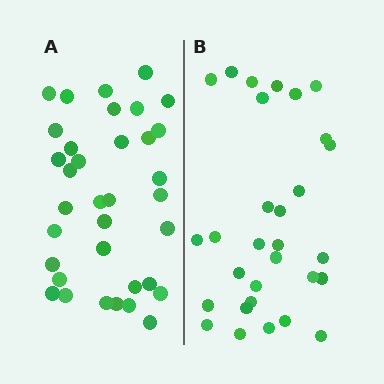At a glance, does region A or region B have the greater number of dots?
Region A (the left region) has more dots.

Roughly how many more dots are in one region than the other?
Region A has about 5 more dots than region B.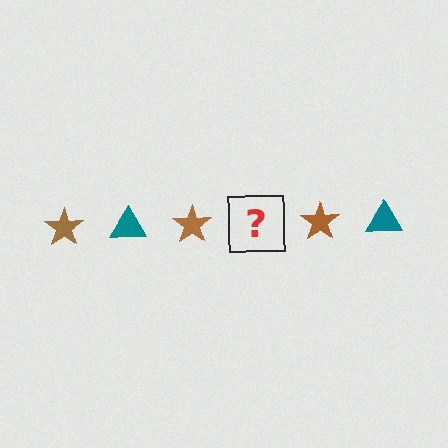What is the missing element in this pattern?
The missing element is a teal triangle.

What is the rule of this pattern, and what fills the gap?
The rule is that the pattern alternates between brown star and teal triangle. The gap should be filled with a teal triangle.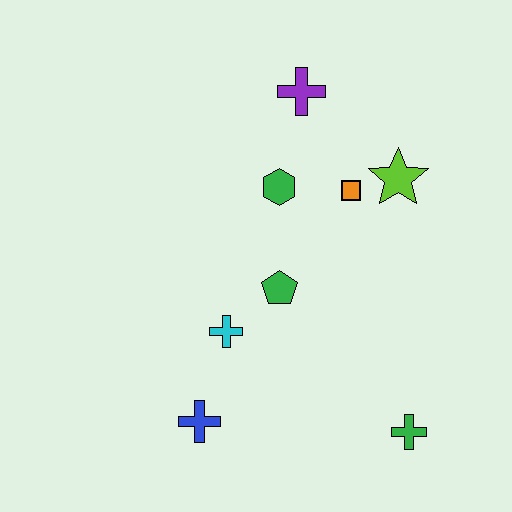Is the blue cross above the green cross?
Yes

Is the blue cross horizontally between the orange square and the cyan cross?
No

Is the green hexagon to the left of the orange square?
Yes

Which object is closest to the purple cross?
The green hexagon is closest to the purple cross.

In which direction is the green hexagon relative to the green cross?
The green hexagon is above the green cross.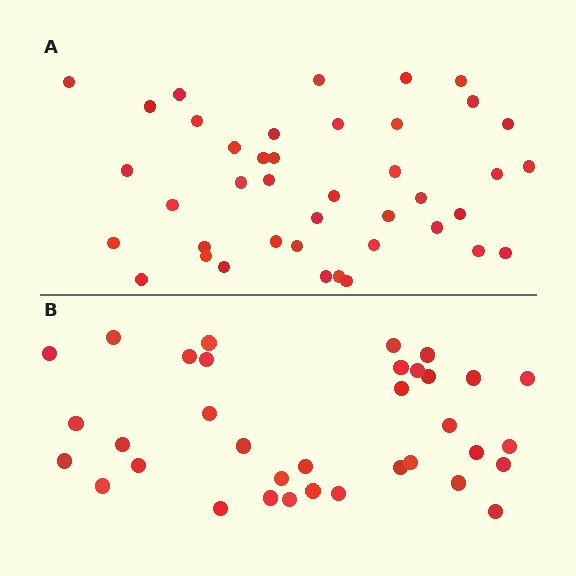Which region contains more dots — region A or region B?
Region A (the top region) has more dots.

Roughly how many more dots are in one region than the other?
Region A has about 6 more dots than region B.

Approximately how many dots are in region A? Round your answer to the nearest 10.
About 40 dots. (The exact count is 41, which rounds to 40.)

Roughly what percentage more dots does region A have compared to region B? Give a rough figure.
About 15% more.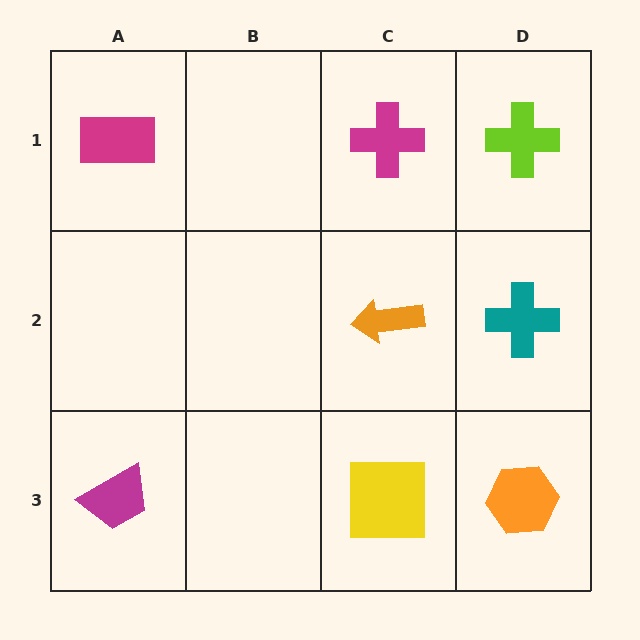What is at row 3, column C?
A yellow square.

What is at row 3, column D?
An orange hexagon.